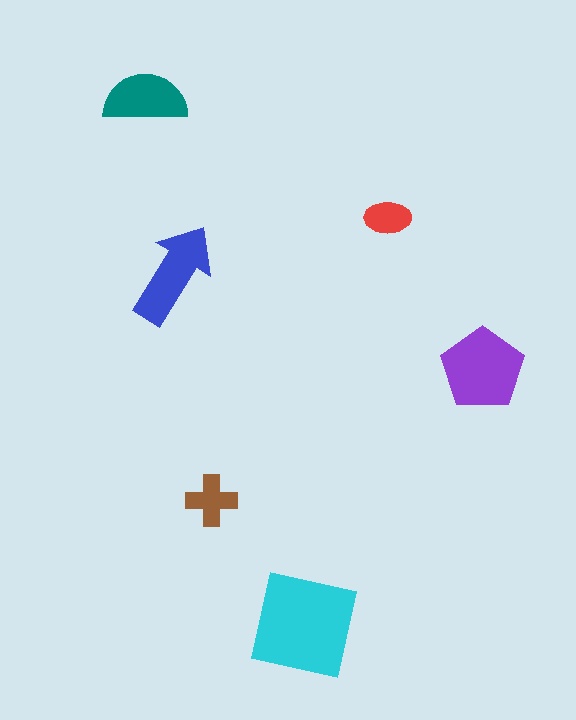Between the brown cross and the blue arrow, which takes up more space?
The blue arrow.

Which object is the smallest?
The red ellipse.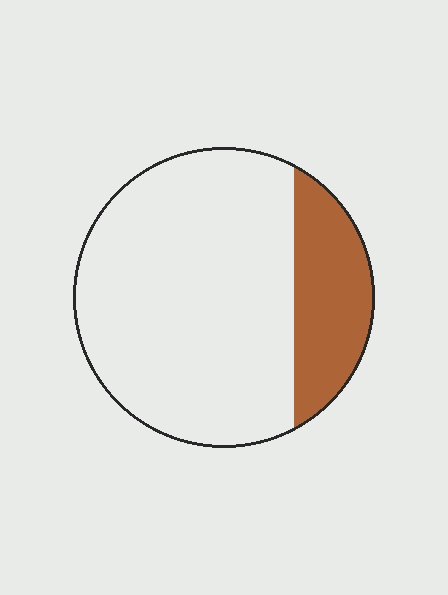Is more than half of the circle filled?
No.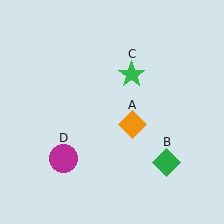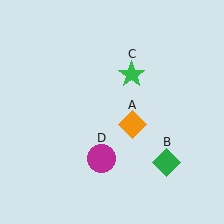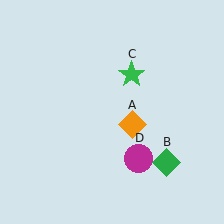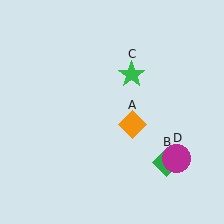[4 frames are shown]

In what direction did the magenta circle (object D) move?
The magenta circle (object D) moved right.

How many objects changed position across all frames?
1 object changed position: magenta circle (object D).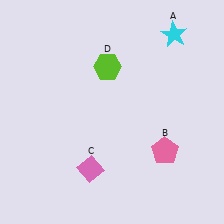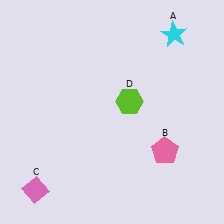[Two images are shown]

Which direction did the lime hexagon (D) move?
The lime hexagon (D) moved down.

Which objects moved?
The objects that moved are: the pink diamond (C), the lime hexagon (D).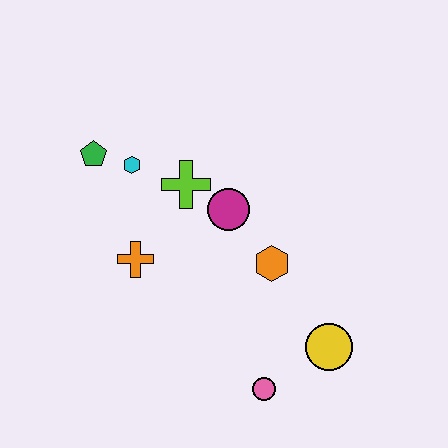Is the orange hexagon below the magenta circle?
Yes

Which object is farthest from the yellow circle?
The green pentagon is farthest from the yellow circle.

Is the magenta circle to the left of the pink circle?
Yes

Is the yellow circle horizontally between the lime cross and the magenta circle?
No